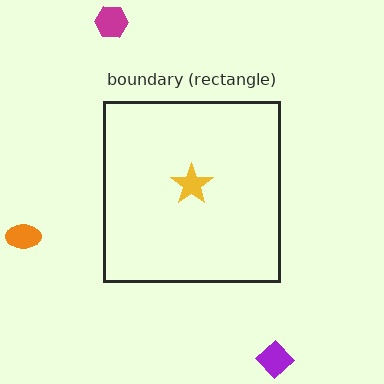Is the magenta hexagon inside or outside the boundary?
Outside.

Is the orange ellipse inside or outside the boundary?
Outside.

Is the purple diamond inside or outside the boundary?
Outside.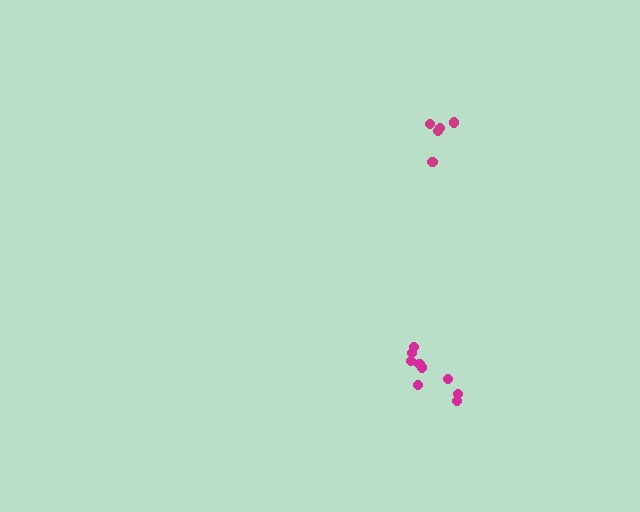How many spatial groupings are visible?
There are 2 spatial groupings.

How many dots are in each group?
Group 1: 9 dots, Group 2: 5 dots (14 total).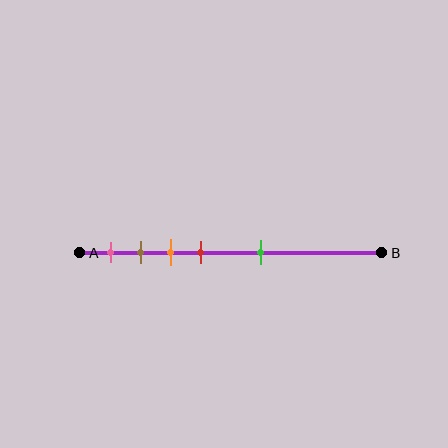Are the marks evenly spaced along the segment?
No, the marks are not evenly spaced.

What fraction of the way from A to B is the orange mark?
The orange mark is approximately 30% (0.3) of the way from A to B.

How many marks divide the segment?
There are 5 marks dividing the segment.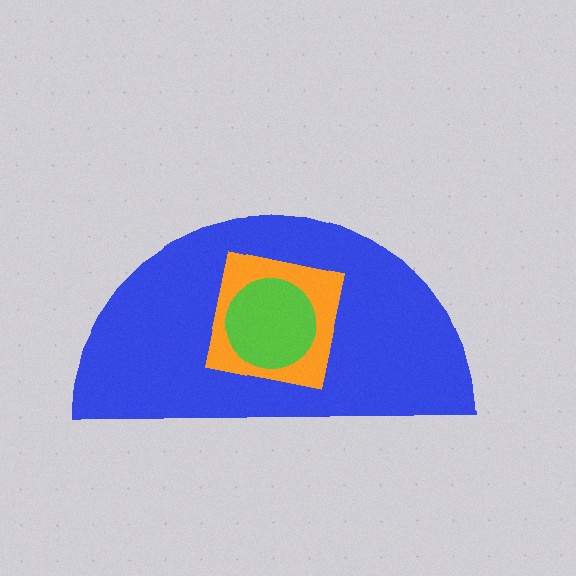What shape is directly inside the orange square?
The lime circle.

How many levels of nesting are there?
3.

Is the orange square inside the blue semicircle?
Yes.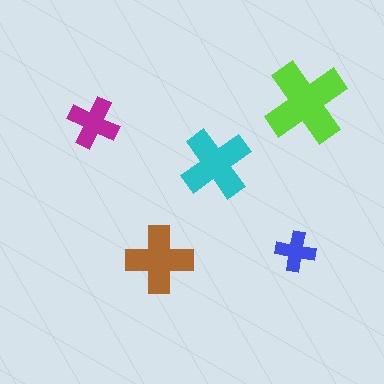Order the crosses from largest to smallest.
the lime one, the cyan one, the brown one, the magenta one, the blue one.